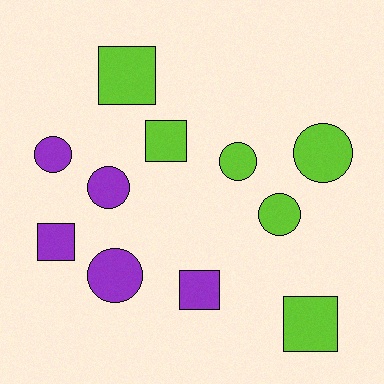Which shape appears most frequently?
Circle, with 6 objects.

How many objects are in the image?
There are 11 objects.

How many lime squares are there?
There are 3 lime squares.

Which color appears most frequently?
Lime, with 6 objects.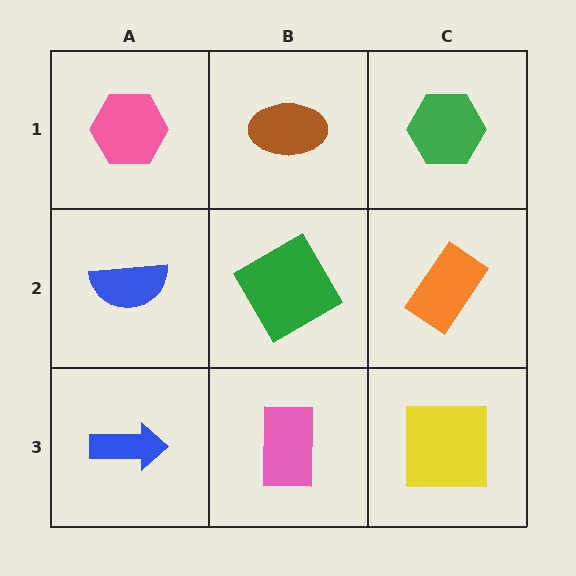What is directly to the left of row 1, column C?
A brown ellipse.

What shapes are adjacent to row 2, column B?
A brown ellipse (row 1, column B), a pink rectangle (row 3, column B), a blue semicircle (row 2, column A), an orange rectangle (row 2, column C).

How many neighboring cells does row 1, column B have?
3.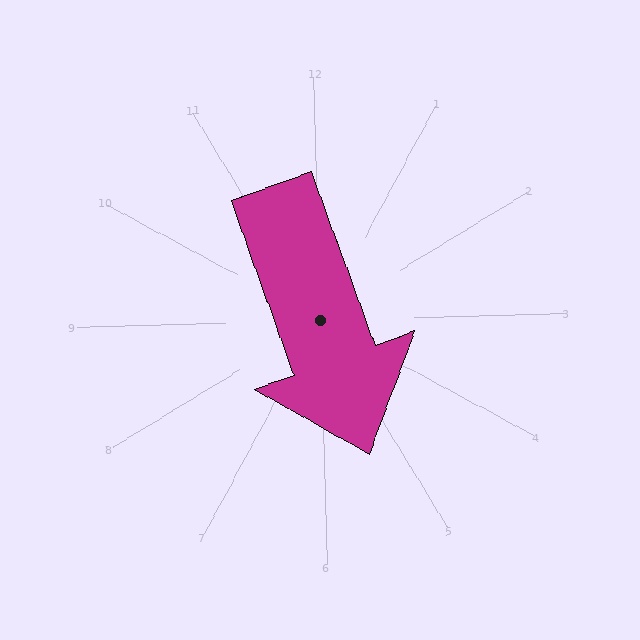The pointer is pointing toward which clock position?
Roughly 5 o'clock.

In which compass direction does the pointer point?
South.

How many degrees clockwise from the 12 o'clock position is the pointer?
Approximately 162 degrees.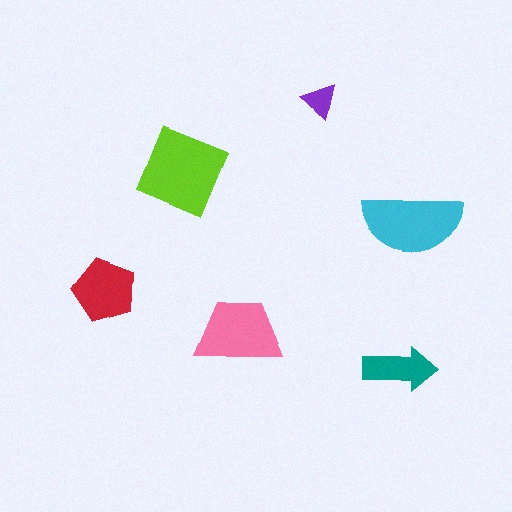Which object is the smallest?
The purple triangle.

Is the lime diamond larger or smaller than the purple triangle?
Larger.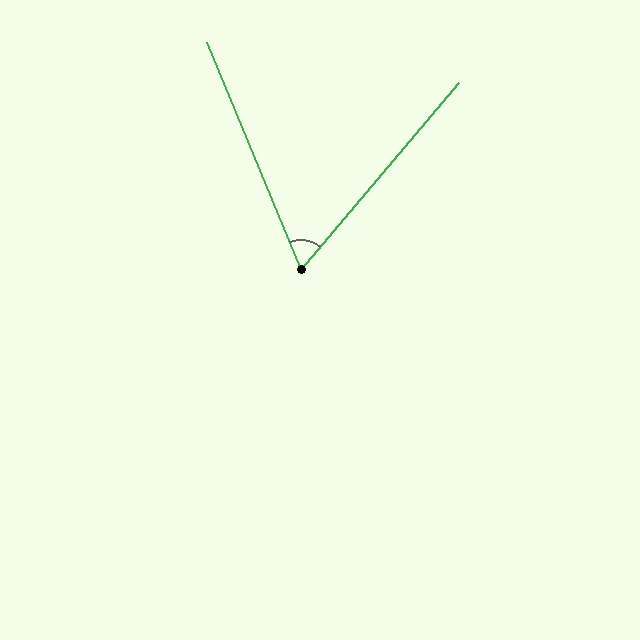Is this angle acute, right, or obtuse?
It is acute.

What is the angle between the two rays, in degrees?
Approximately 63 degrees.